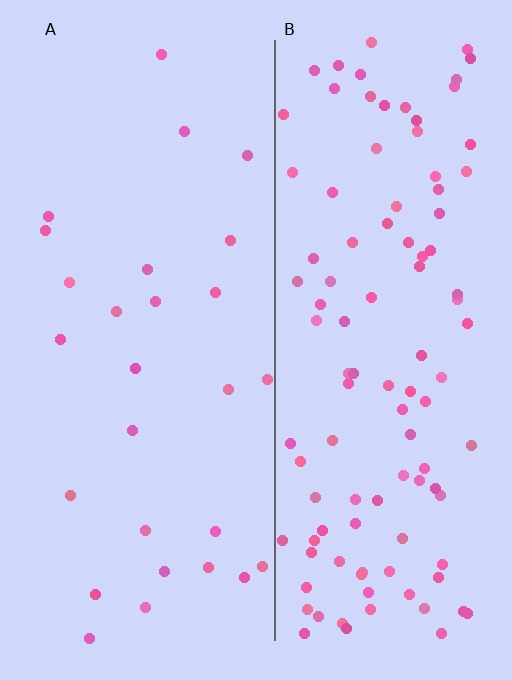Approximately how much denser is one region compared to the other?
Approximately 4.0× — region B over region A.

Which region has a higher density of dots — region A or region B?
B (the right).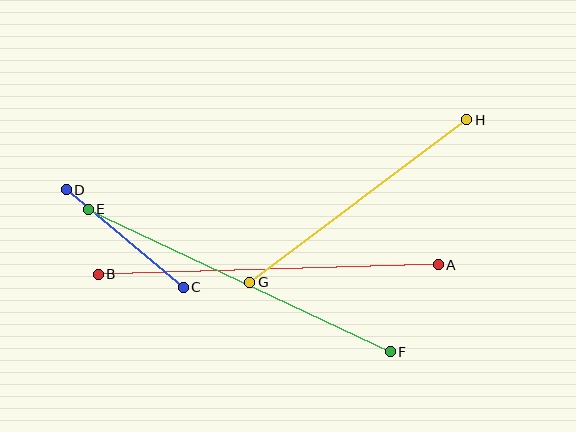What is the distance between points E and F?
The distance is approximately 334 pixels.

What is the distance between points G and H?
The distance is approximately 271 pixels.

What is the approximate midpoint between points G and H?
The midpoint is at approximately (358, 201) pixels.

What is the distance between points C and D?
The distance is approximately 152 pixels.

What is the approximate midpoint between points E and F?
The midpoint is at approximately (239, 280) pixels.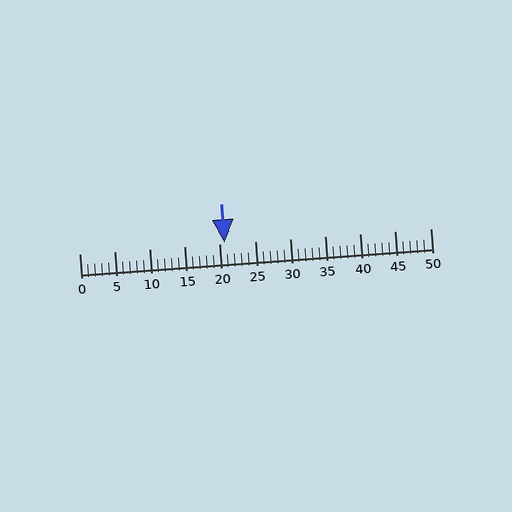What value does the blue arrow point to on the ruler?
The blue arrow points to approximately 21.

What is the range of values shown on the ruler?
The ruler shows values from 0 to 50.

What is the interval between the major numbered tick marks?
The major tick marks are spaced 5 units apart.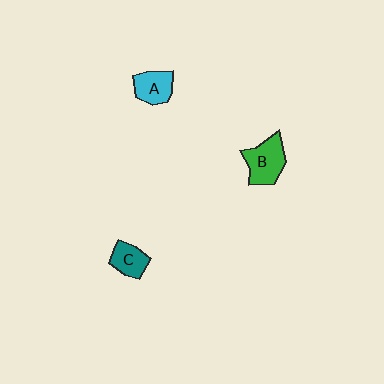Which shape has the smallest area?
Shape C (teal).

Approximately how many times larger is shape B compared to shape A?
Approximately 1.4 times.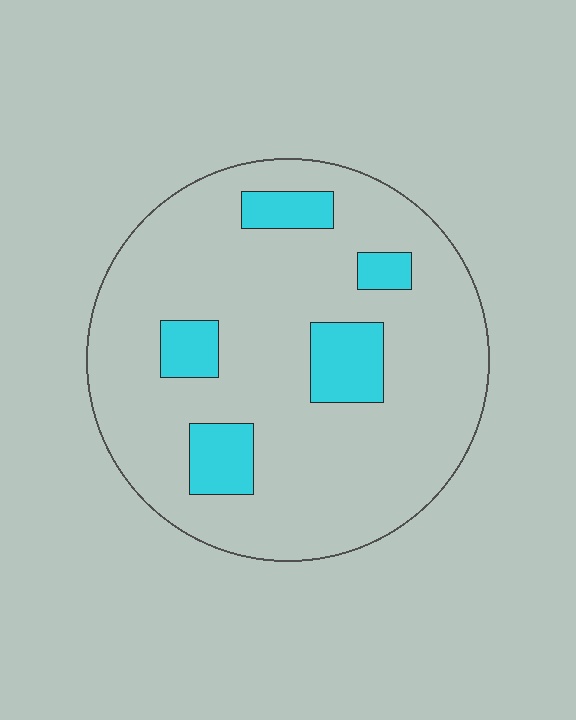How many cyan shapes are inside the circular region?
5.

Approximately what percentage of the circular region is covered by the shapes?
Approximately 15%.